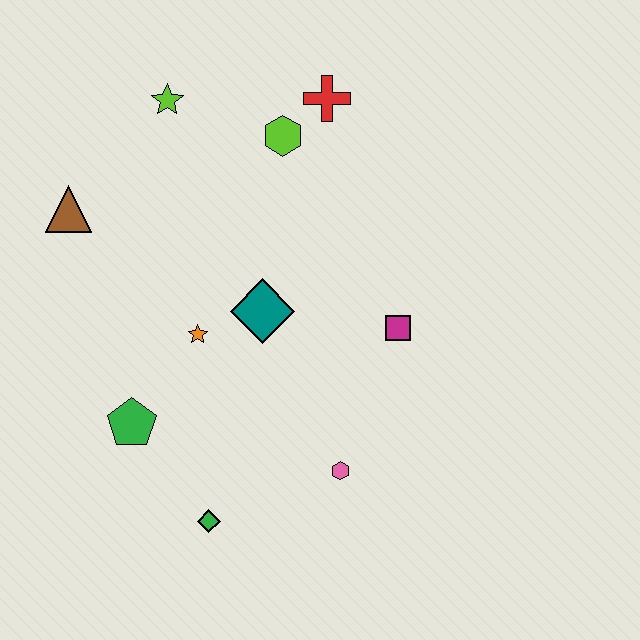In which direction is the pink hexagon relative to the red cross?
The pink hexagon is below the red cross.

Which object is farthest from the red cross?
The green diamond is farthest from the red cross.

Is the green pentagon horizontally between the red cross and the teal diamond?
No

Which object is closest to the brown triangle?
The lime star is closest to the brown triangle.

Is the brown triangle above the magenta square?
Yes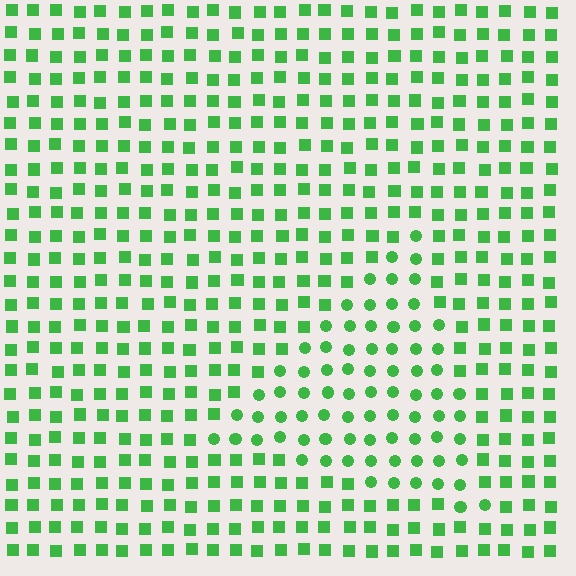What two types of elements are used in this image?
The image uses circles inside the triangle region and squares outside it.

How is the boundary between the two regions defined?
The boundary is defined by a change in element shape: circles inside vs. squares outside. All elements share the same color and spacing.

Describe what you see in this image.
The image is filled with small green elements arranged in a uniform grid. A triangle-shaped region contains circles, while the surrounding area contains squares. The boundary is defined purely by the change in element shape.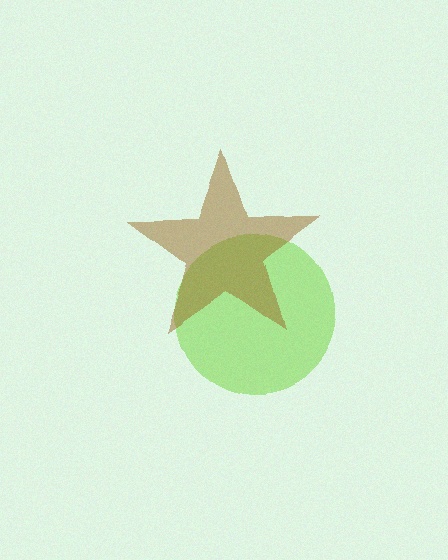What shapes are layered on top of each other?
The layered shapes are: a lime circle, a brown star.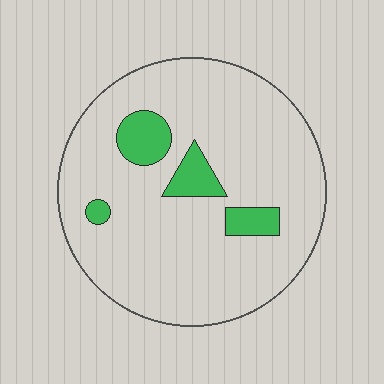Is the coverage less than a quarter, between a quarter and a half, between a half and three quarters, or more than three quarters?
Less than a quarter.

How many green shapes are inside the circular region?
4.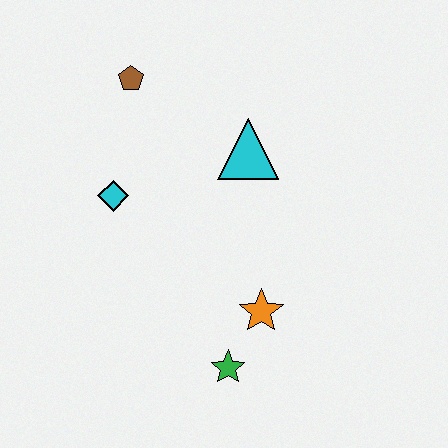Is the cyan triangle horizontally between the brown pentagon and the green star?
No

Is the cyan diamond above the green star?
Yes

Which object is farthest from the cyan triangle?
The green star is farthest from the cyan triangle.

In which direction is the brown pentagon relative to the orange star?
The brown pentagon is above the orange star.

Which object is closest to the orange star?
The green star is closest to the orange star.